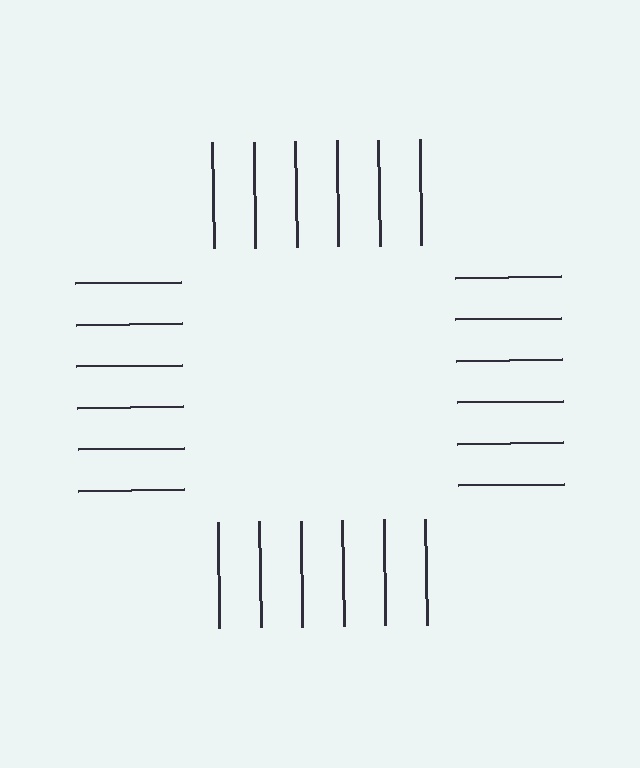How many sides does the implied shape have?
4 sides — the line-ends trace a square.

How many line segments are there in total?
24 — 6 along each of the 4 edges.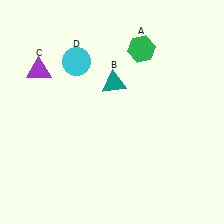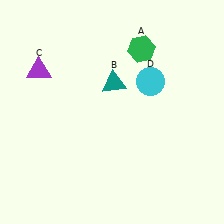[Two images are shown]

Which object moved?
The cyan circle (D) moved right.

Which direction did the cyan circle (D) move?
The cyan circle (D) moved right.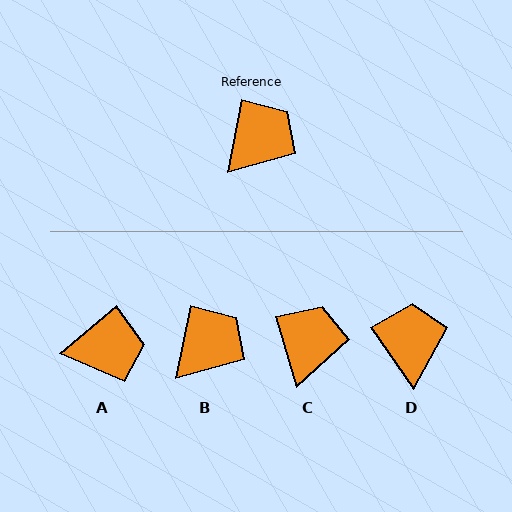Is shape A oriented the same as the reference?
No, it is off by about 39 degrees.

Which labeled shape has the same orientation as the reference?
B.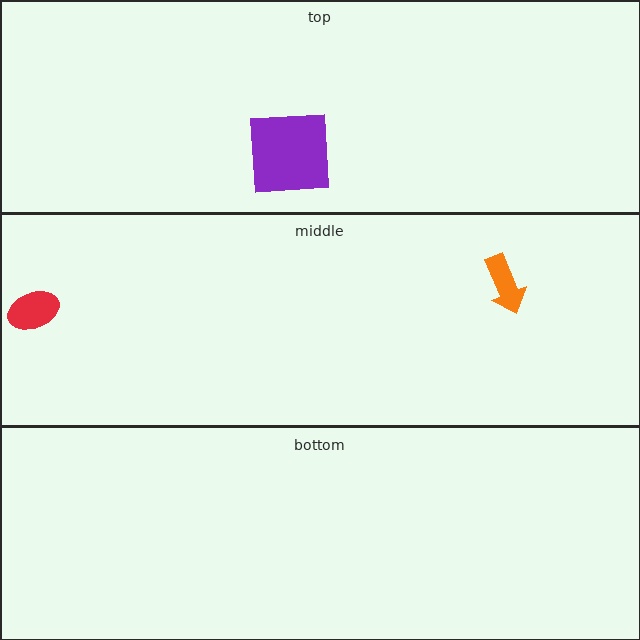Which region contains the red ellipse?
The middle region.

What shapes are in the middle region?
The red ellipse, the orange arrow.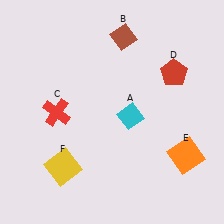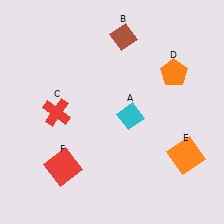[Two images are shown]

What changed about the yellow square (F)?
In Image 1, F is yellow. In Image 2, it changed to red.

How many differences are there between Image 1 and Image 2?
There are 2 differences between the two images.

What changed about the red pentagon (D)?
In Image 1, D is red. In Image 2, it changed to orange.